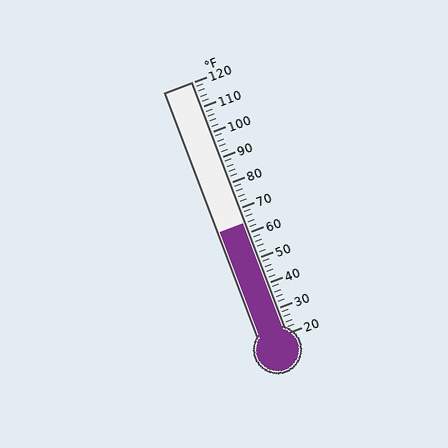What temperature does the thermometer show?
The thermometer shows approximately 64°F.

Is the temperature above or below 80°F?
The temperature is below 80°F.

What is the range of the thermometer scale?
The thermometer scale ranges from 20°F to 120°F.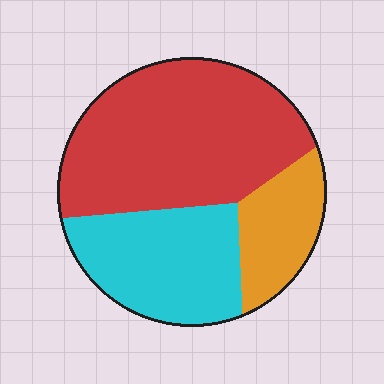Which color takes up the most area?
Red, at roughly 55%.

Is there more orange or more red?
Red.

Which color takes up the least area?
Orange, at roughly 15%.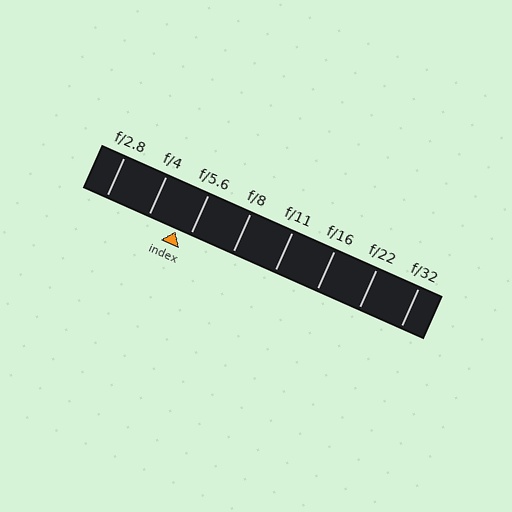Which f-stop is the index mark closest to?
The index mark is closest to f/5.6.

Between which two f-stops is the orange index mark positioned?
The index mark is between f/4 and f/5.6.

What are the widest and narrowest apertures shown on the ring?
The widest aperture shown is f/2.8 and the narrowest is f/32.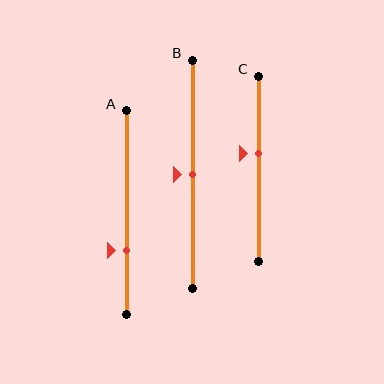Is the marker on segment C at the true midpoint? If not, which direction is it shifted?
No, the marker on segment C is shifted upward by about 8% of the segment length.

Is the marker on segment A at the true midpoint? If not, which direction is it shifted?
No, the marker on segment A is shifted downward by about 18% of the segment length.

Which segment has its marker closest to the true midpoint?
Segment B has its marker closest to the true midpoint.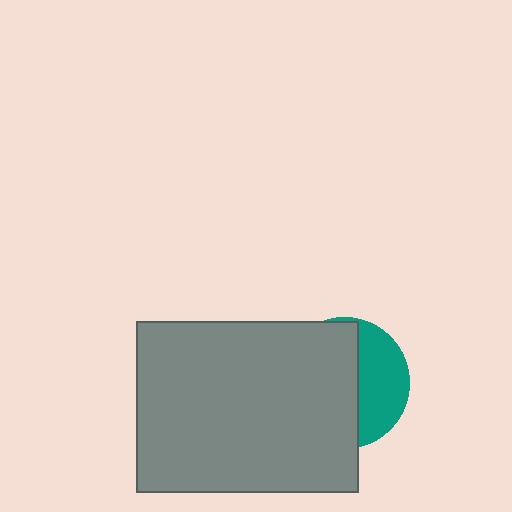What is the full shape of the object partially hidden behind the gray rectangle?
The partially hidden object is a teal circle.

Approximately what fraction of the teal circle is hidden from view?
Roughly 64% of the teal circle is hidden behind the gray rectangle.